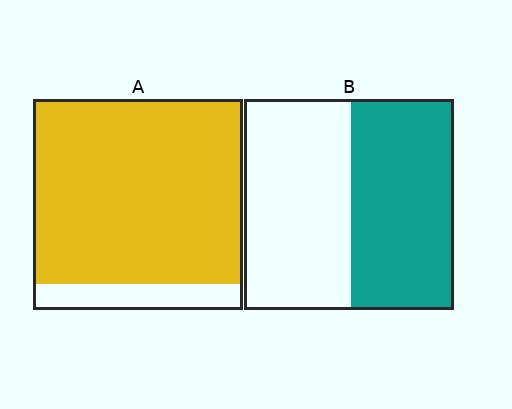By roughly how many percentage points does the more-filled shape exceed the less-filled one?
By roughly 40 percentage points (A over B).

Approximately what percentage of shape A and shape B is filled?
A is approximately 90% and B is approximately 50%.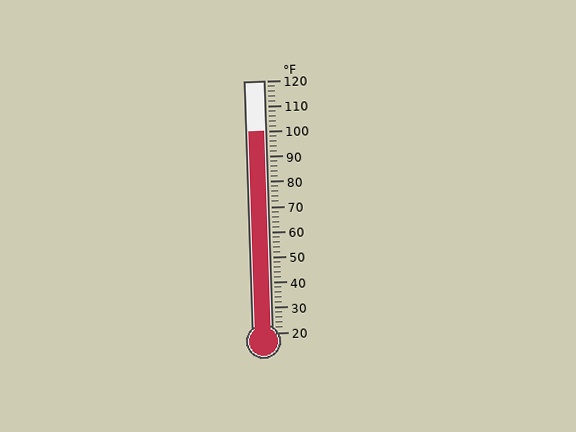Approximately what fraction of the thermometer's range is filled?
The thermometer is filled to approximately 80% of its range.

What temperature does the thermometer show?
The thermometer shows approximately 100°F.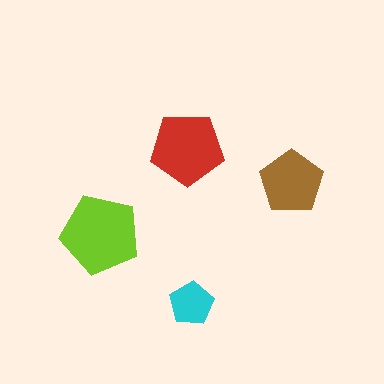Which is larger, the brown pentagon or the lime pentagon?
The lime one.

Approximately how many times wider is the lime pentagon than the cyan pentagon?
About 2 times wider.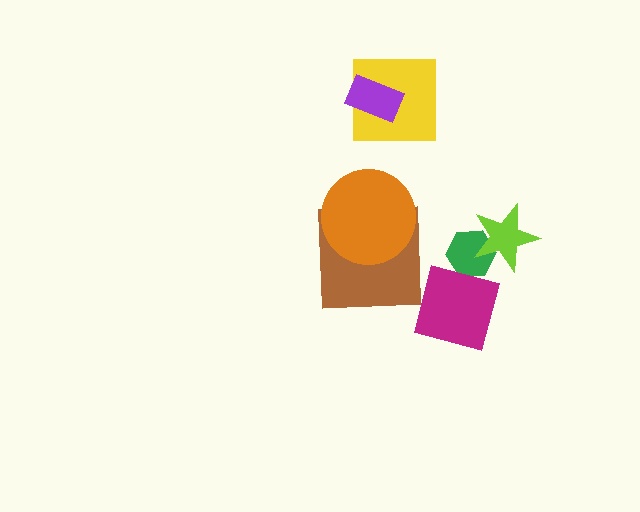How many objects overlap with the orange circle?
1 object overlaps with the orange circle.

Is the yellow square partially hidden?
Yes, it is partially covered by another shape.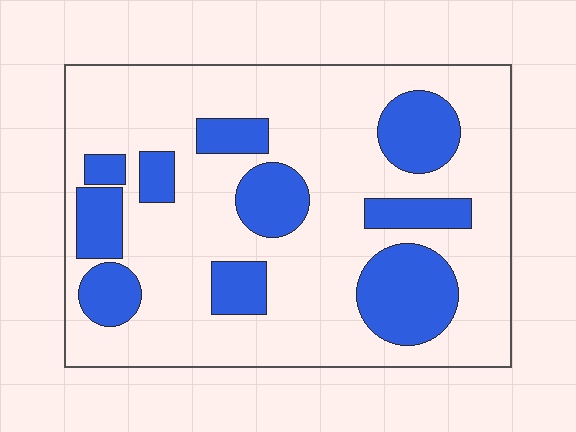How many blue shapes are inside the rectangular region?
10.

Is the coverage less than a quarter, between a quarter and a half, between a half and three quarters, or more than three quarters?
Between a quarter and a half.